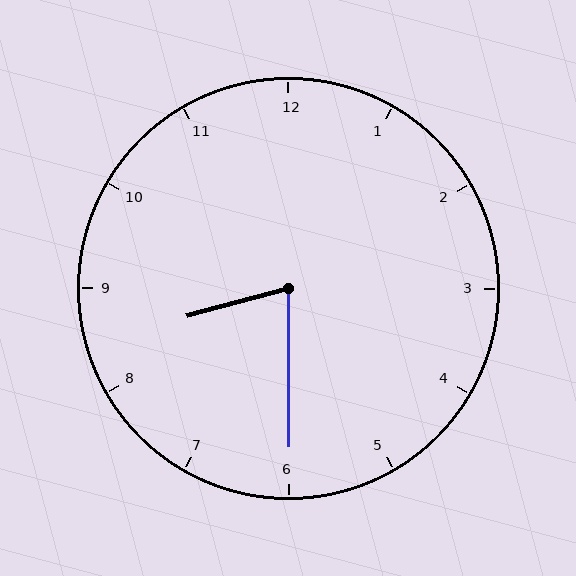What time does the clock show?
8:30.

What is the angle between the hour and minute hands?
Approximately 75 degrees.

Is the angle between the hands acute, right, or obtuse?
It is acute.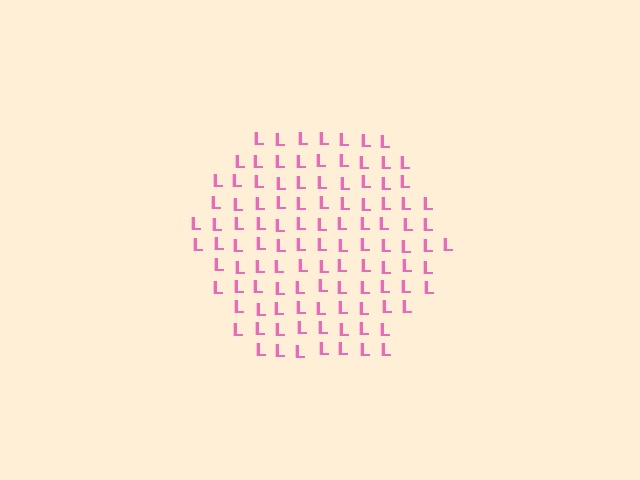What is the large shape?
The large shape is a hexagon.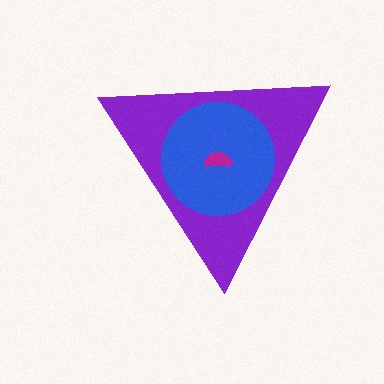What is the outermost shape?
The purple triangle.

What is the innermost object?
The magenta semicircle.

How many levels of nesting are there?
3.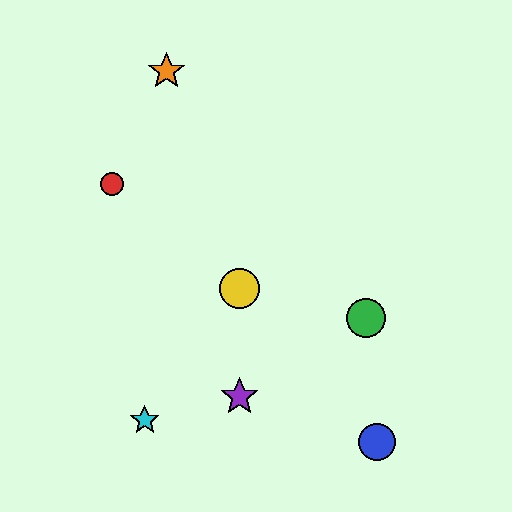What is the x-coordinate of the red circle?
The red circle is at x≈112.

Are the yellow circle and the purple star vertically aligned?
Yes, both are at x≈239.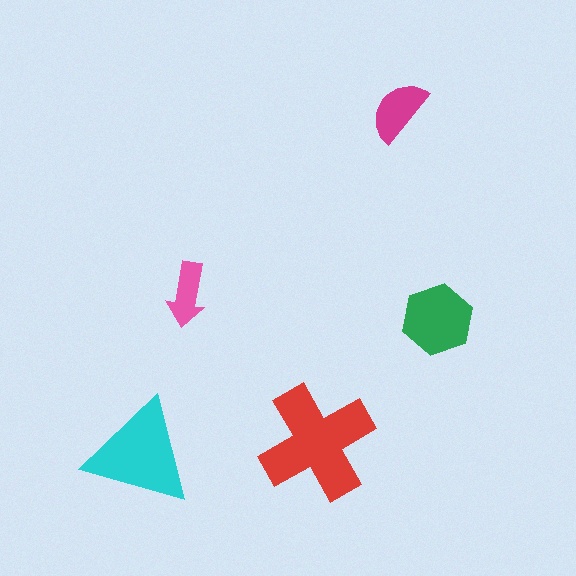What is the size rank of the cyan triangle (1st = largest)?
2nd.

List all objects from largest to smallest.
The red cross, the cyan triangle, the green hexagon, the magenta semicircle, the pink arrow.